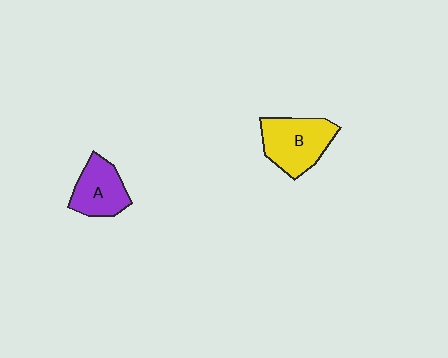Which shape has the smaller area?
Shape A (purple).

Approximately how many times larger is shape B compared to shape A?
Approximately 1.3 times.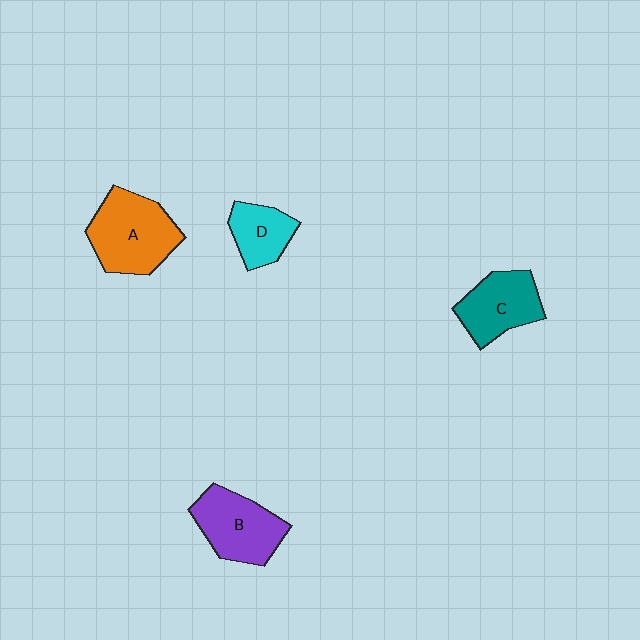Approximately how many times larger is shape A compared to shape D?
Approximately 1.8 times.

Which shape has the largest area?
Shape A (orange).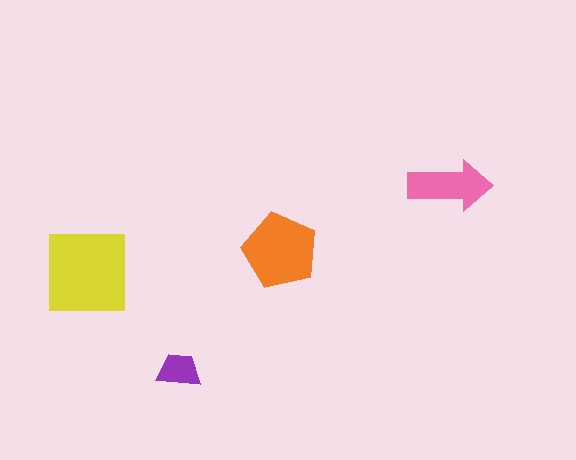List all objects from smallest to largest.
The purple trapezoid, the pink arrow, the orange pentagon, the yellow square.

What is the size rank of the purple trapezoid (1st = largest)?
4th.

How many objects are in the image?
There are 4 objects in the image.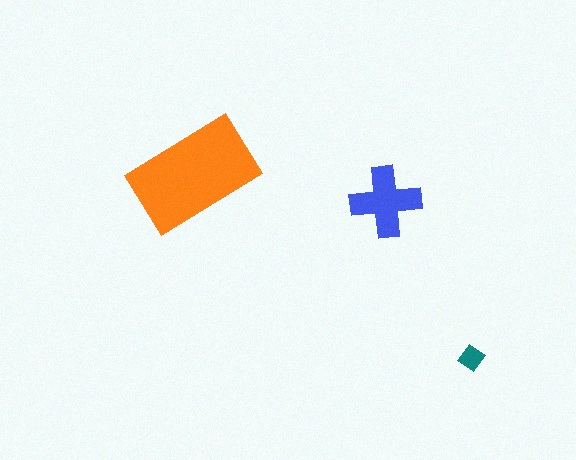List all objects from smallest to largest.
The teal diamond, the blue cross, the orange rectangle.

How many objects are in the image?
There are 3 objects in the image.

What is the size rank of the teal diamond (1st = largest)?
3rd.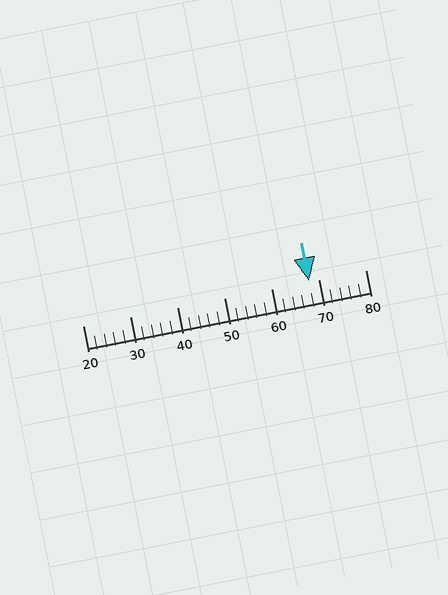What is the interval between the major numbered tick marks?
The major tick marks are spaced 10 units apart.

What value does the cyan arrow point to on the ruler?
The cyan arrow points to approximately 68.